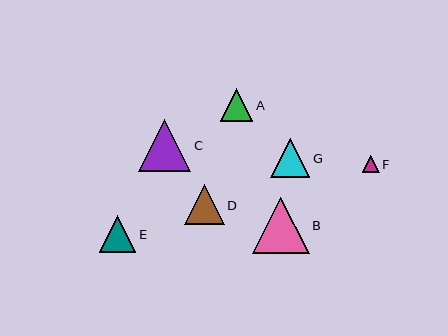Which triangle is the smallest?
Triangle F is the smallest with a size of approximately 17 pixels.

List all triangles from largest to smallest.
From largest to smallest: B, C, D, G, E, A, F.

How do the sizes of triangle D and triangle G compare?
Triangle D and triangle G are approximately the same size.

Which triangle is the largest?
Triangle B is the largest with a size of approximately 56 pixels.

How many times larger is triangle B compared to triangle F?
Triangle B is approximately 3.3 times the size of triangle F.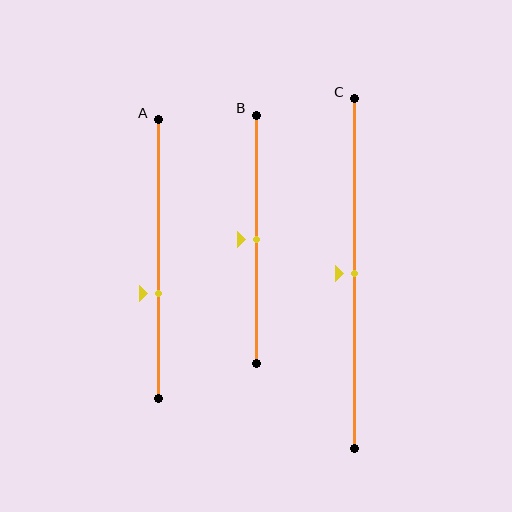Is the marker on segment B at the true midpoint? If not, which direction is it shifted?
Yes, the marker on segment B is at the true midpoint.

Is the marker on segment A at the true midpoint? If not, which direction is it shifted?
No, the marker on segment A is shifted downward by about 12% of the segment length.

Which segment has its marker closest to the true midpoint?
Segment B has its marker closest to the true midpoint.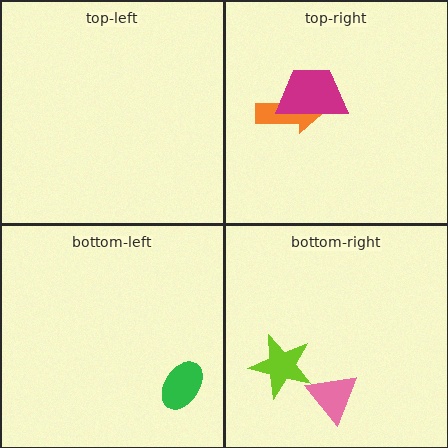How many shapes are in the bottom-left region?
1.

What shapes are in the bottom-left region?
The green ellipse.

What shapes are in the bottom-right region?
The lime star, the pink triangle.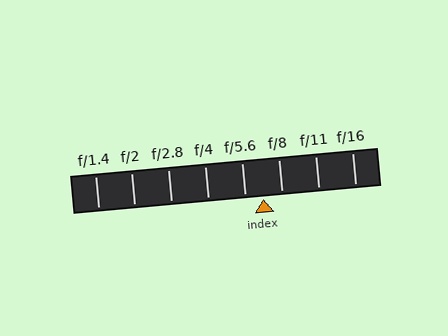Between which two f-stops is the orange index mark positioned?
The index mark is between f/5.6 and f/8.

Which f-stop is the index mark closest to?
The index mark is closest to f/5.6.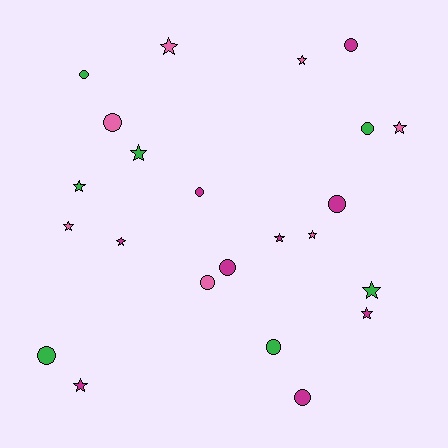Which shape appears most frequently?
Star, with 12 objects.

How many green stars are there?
There are 3 green stars.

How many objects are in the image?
There are 23 objects.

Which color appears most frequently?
Magenta, with 9 objects.